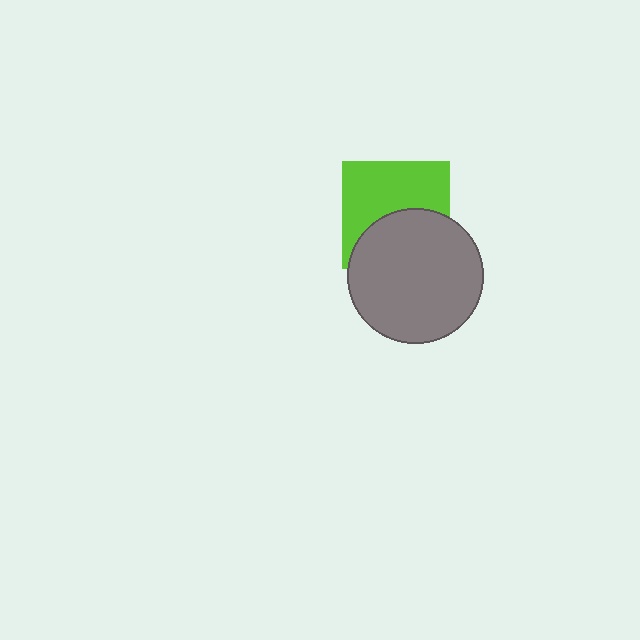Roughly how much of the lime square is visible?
About half of it is visible (roughly 55%).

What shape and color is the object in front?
The object in front is a gray circle.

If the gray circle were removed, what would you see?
You would see the complete lime square.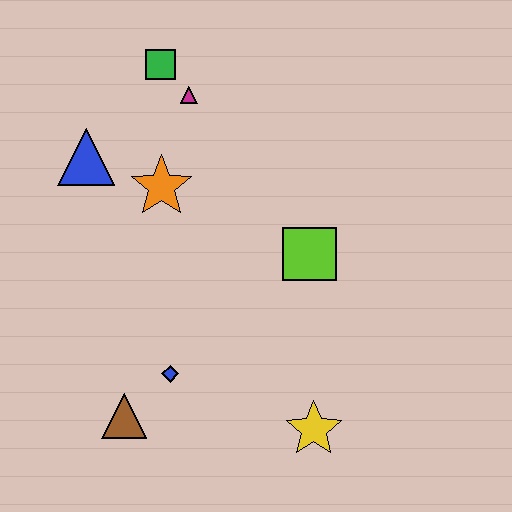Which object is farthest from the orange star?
The yellow star is farthest from the orange star.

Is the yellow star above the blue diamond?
No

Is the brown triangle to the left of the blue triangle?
No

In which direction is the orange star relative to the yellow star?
The orange star is above the yellow star.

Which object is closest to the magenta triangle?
The green square is closest to the magenta triangle.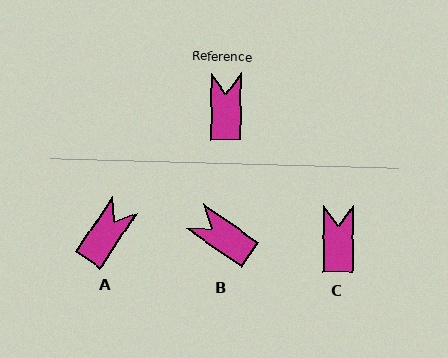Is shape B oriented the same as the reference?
No, it is off by about 55 degrees.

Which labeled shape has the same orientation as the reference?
C.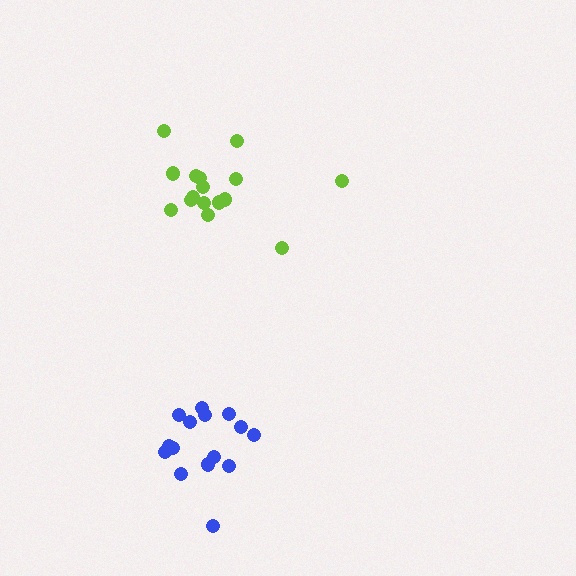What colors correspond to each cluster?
The clusters are colored: lime, blue.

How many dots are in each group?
Group 1: 16 dots, Group 2: 16 dots (32 total).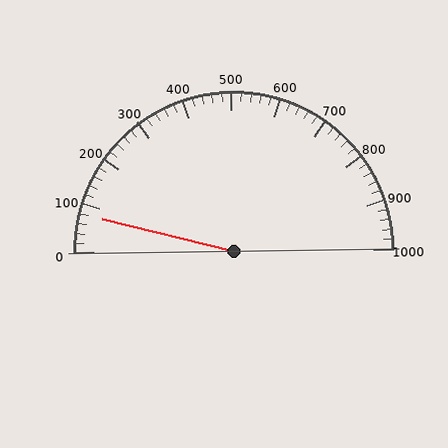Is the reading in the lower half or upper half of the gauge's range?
The reading is in the lower half of the range (0 to 1000).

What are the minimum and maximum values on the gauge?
The gauge ranges from 0 to 1000.